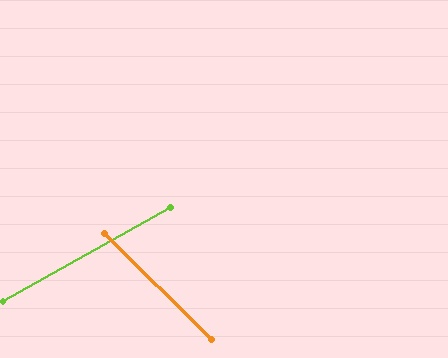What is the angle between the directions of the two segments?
Approximately 74 degrees.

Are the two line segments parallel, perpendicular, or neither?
Neither parallel nor perpendicular — they differ by about 74°.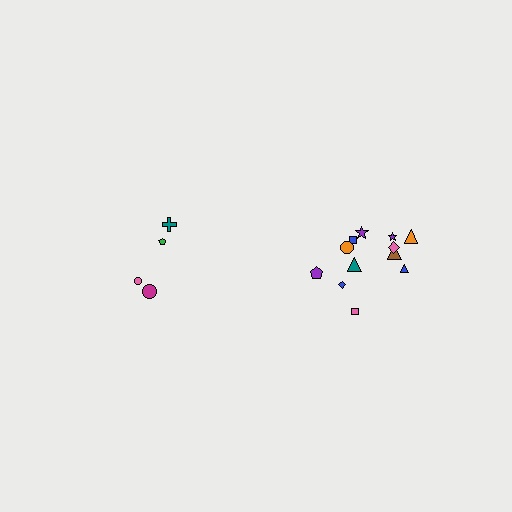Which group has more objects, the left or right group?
The right group.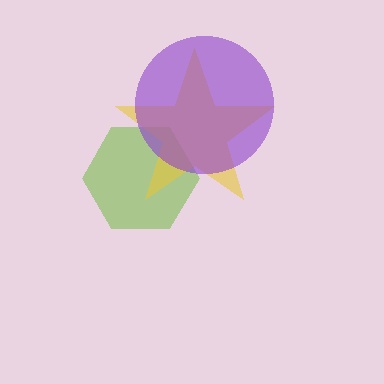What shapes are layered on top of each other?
The layered shapes are: a lime hexagon, a yellow star, a purple circle.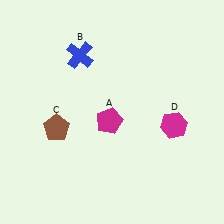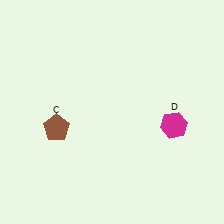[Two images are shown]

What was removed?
The blue cross (B), the magenta pentagon (A) were removed in Image 2.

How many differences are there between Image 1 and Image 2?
There are 2 differences between the two images.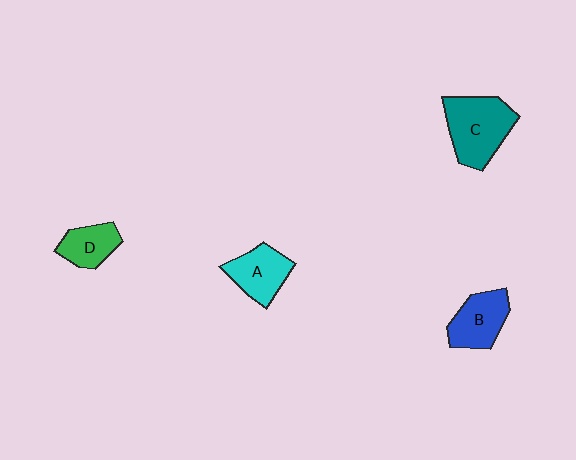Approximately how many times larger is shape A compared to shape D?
Approximately 1.2 times.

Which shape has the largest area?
Shape C (teal).